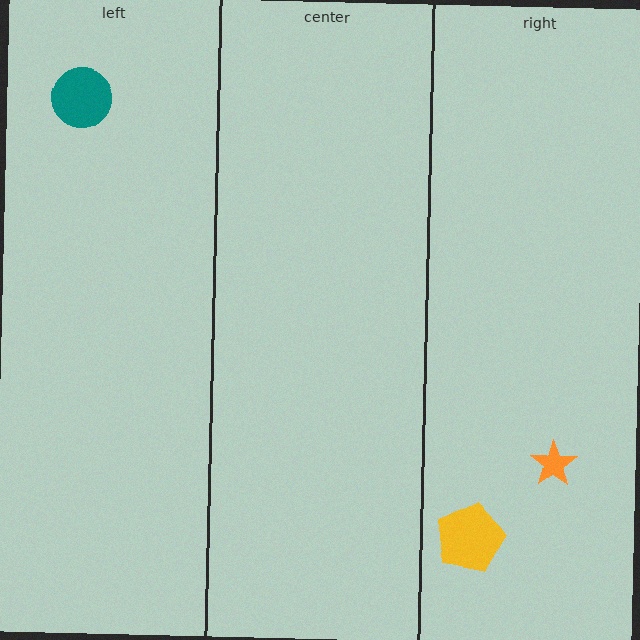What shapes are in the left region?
The teal circle.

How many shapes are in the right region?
2.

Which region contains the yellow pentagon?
The right region.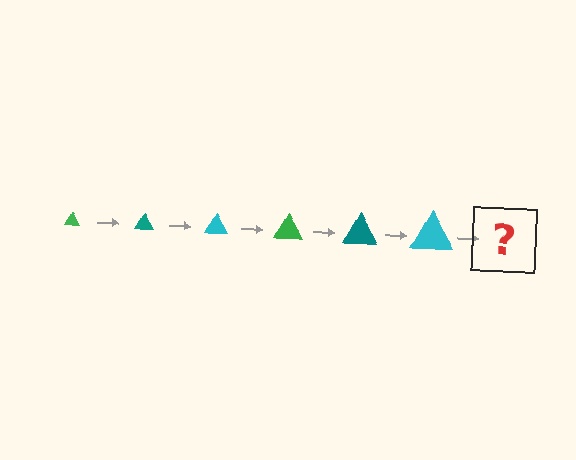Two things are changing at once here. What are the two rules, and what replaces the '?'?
The two rules are that the triangle grows larger each step and the color cycles through green, teal, and cyan. The '?' should be a green triangle, larger than the previous one.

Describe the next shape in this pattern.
It should be a green triangle, larger than the previous one.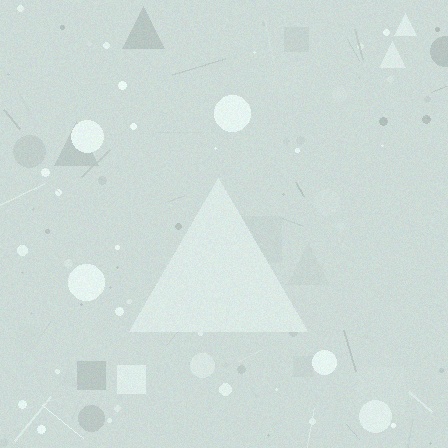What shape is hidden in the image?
A triangle is hidden in the image.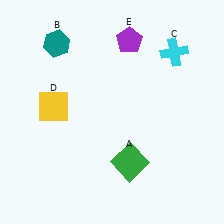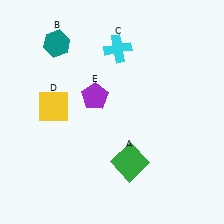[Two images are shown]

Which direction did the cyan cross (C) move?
The cyan cross (C) moved left.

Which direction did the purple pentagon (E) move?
The purple pentagon (E) moved down.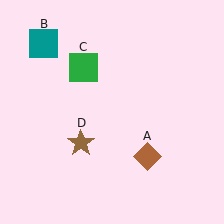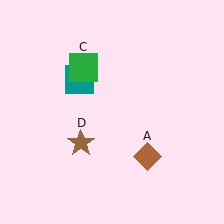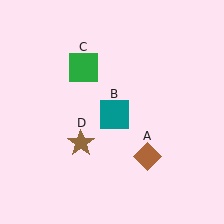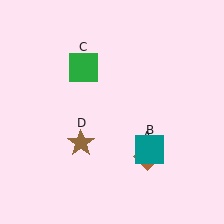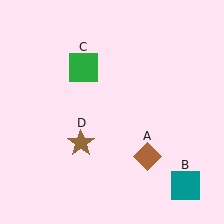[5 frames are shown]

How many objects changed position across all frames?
1 object changed position: teal square (object B).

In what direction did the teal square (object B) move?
The teal square (object B) moved down and to the right.